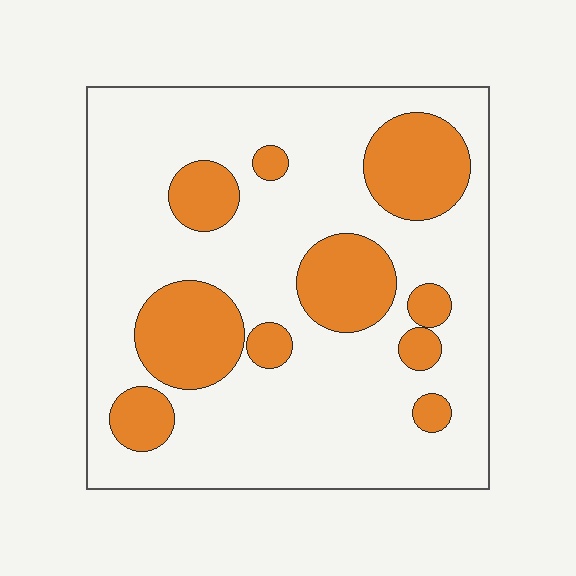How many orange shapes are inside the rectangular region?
10.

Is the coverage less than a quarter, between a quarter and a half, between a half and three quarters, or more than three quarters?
Between a quarter and a half.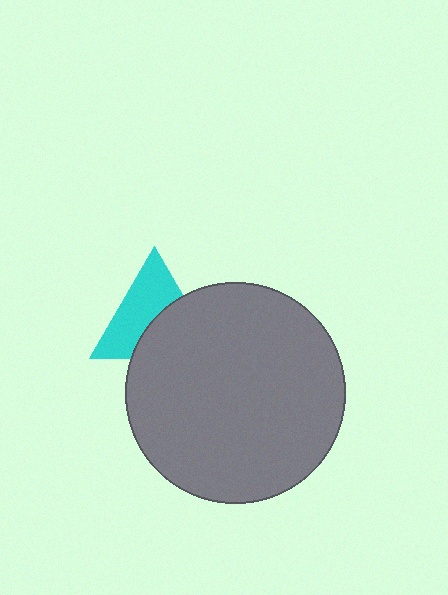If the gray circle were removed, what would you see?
You would see the complete cyan triangle.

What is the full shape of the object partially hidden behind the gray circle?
The partially hidden object is a cyan triangle.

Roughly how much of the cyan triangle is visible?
About half of it is visible (roughly 55%).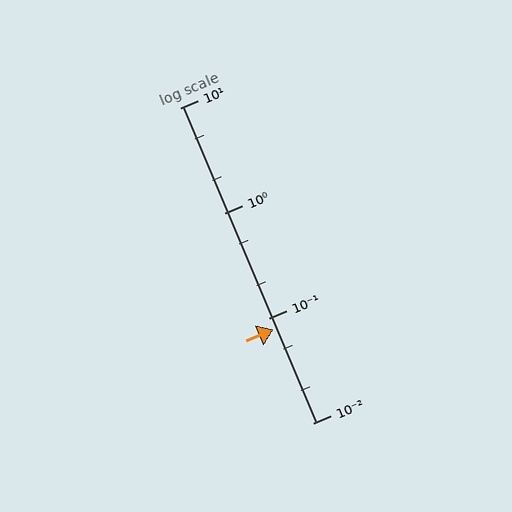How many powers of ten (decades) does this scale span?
The scale spans 3 decades, from 0.01 to 10.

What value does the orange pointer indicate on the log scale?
The pointer indicates approximately 0.078.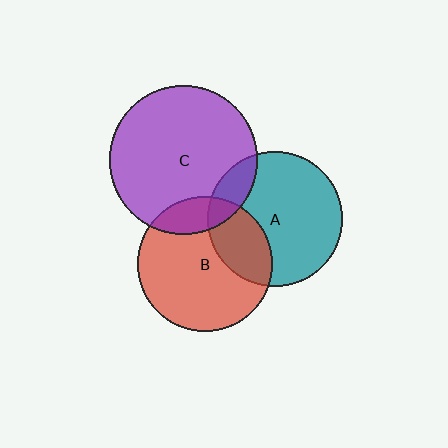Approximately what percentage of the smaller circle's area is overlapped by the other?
Approximately 15%.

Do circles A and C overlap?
Yes.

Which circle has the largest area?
Circle C (purple).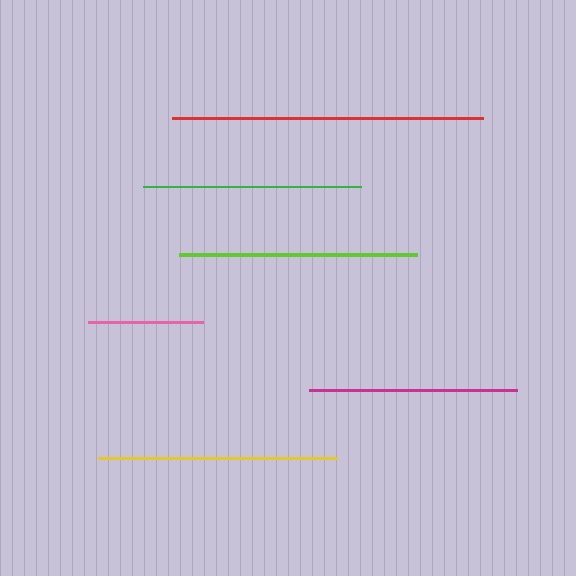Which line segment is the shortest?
The pink line is the shortest at approximately 114 pixels.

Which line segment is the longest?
The red line is the longest at approximately 311 pixels.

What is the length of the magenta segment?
The magenta segment is approximately 208 pixels long.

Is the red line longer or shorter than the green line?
The red line is longer than the green line.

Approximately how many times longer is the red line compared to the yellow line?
The red line is approximately 1.3 times the length of the yellow line.